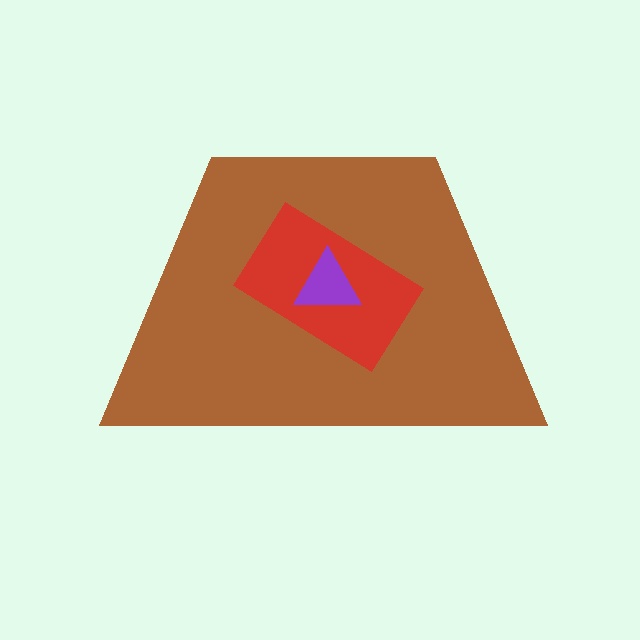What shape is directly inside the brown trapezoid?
The red rectangle.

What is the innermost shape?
The purple triangle.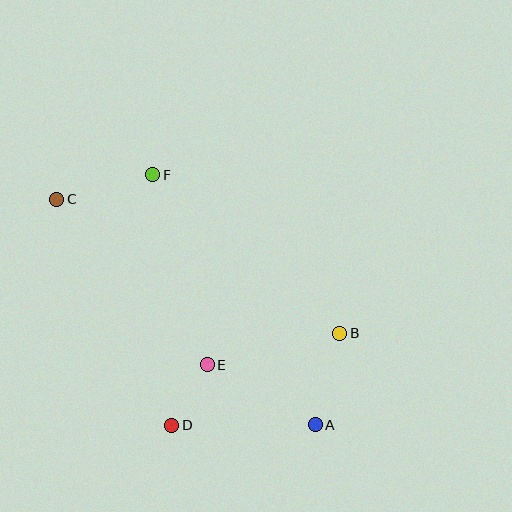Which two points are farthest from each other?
Points A and C are farthest from each other.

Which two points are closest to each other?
Points D and E are closest to each other.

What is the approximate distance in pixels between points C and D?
The distance between C and D is approximately 254 pixels.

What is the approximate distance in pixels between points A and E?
The distance between A and E is approximately 125 pixels.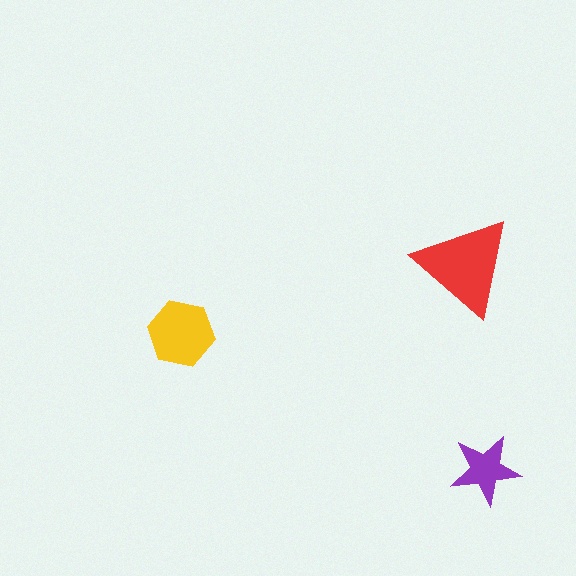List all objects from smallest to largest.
The purple star, the yellow hexagon, the red triangle.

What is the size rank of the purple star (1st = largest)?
3rd.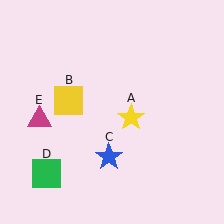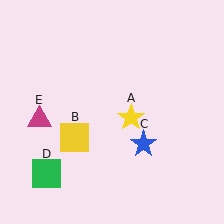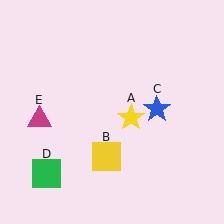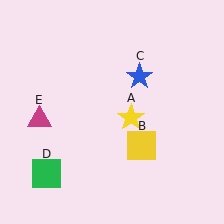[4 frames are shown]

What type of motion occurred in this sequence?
The yellow square (object B), blue star (object C) rotated counterclockwise around the center of the scene.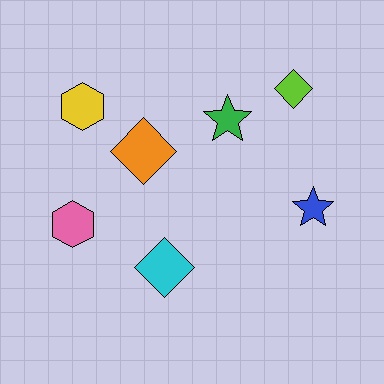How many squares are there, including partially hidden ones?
There are no squares.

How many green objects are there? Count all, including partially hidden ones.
There is 1 green object.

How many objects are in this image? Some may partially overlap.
There are 7 objects.